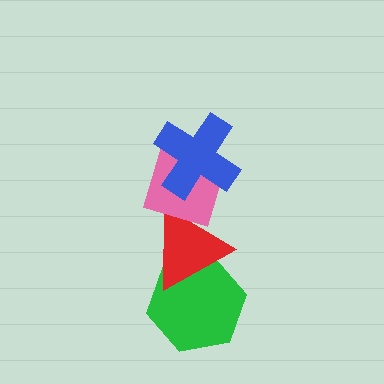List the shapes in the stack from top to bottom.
From top to bottom: the blue cross, the pink diamond, the red triangle, the green hexagon.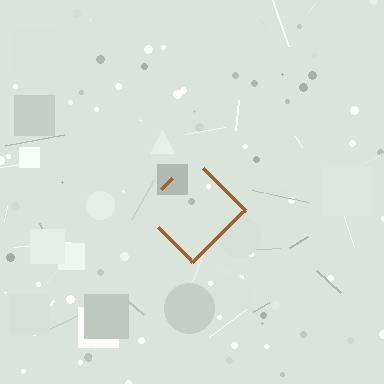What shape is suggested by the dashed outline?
The dashed outline suggests a diamond.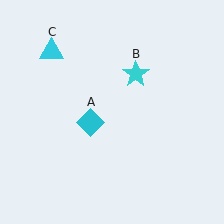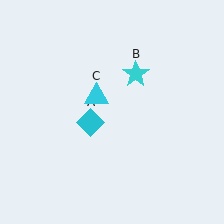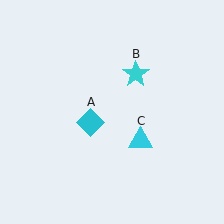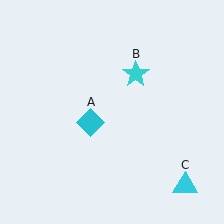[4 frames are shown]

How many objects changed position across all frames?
1 object changed position: cyan triangle (object C).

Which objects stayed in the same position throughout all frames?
Cyan diamond (object A) and cyan star (object B) remained stationary.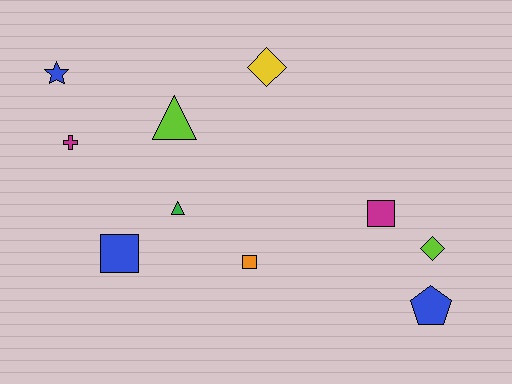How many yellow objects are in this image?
There is 1 yellow object.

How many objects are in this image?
There are 10 objects.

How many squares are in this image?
There are 3 squares.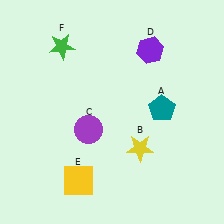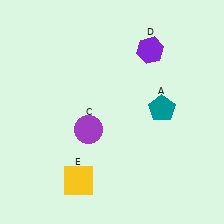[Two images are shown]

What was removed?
The green star (F), the yellow star (B) were removed in Image 2.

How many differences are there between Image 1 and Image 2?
There are 2 differences between the two images.